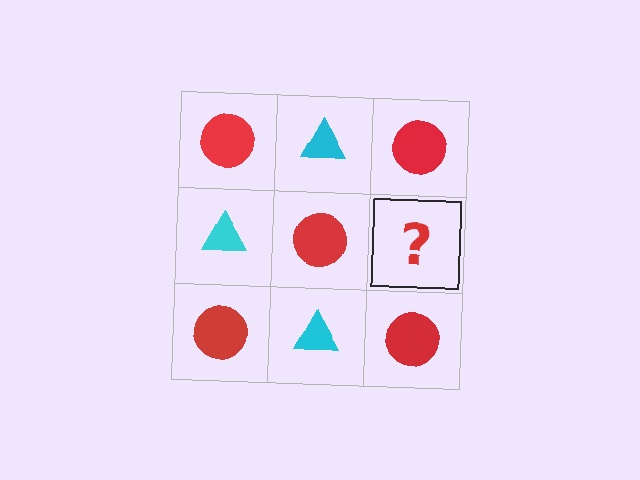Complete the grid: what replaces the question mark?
The question mark should be replaced with a cyan triangle.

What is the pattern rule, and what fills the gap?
The rule is that it alternates red circle and cyan triangle in a checkerboard pattern. The gap should be filled with a cyan triangle.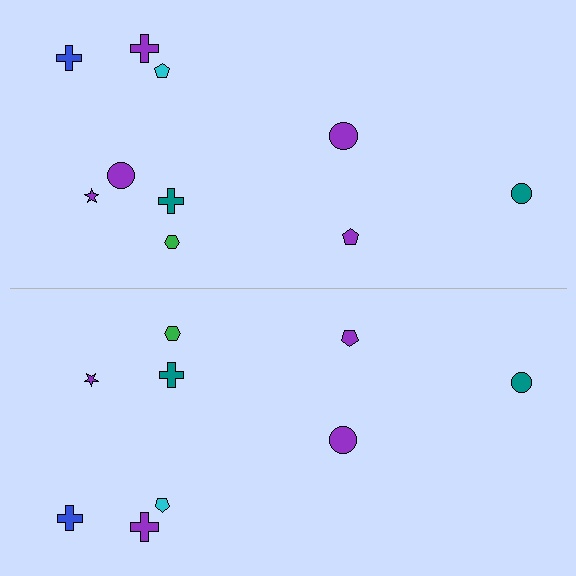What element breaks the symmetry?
A purple circle is missing from the bottom side.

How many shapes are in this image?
There are 19 shapes in this image.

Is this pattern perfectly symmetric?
No, the pattern is not perfectly symmetric. A purple circle is missing from the bottom side.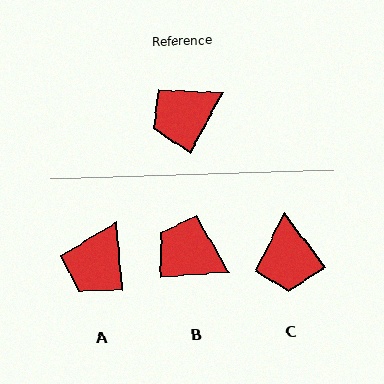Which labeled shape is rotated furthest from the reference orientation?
C, about 66 degrees away.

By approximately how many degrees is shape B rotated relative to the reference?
Approximately 57 degrees clockwise.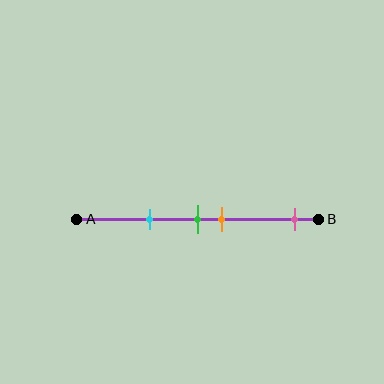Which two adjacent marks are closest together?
The green and orange marks are the closest adjacent pair.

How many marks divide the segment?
There are 4 marks dividing the segment.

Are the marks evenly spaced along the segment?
No, the marks are not evenly spaced.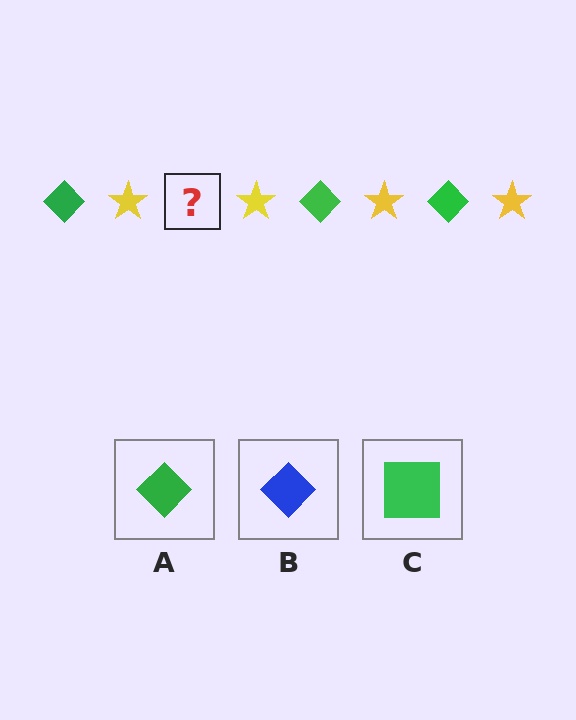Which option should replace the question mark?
Option A.